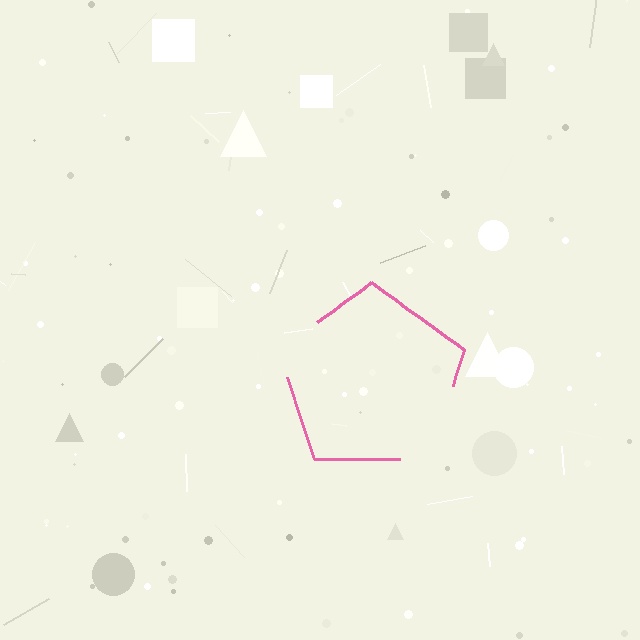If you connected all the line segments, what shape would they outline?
They would outline a pentagon.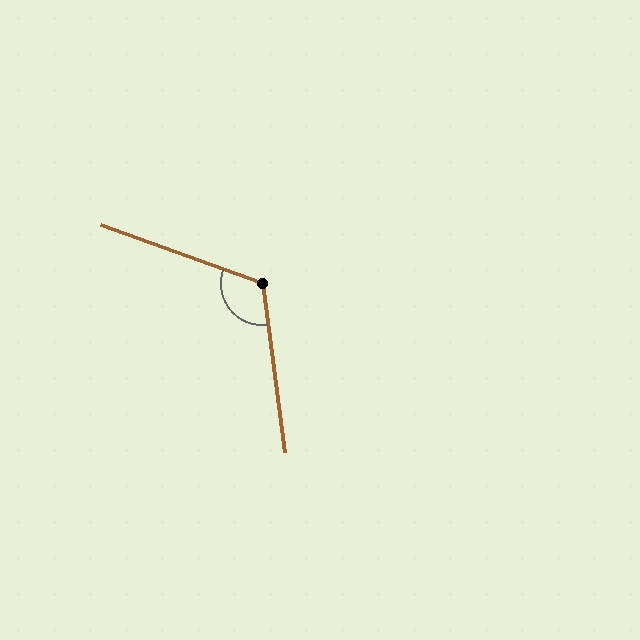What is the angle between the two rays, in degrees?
Approximately 117 degrees.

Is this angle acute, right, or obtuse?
It is obtuse.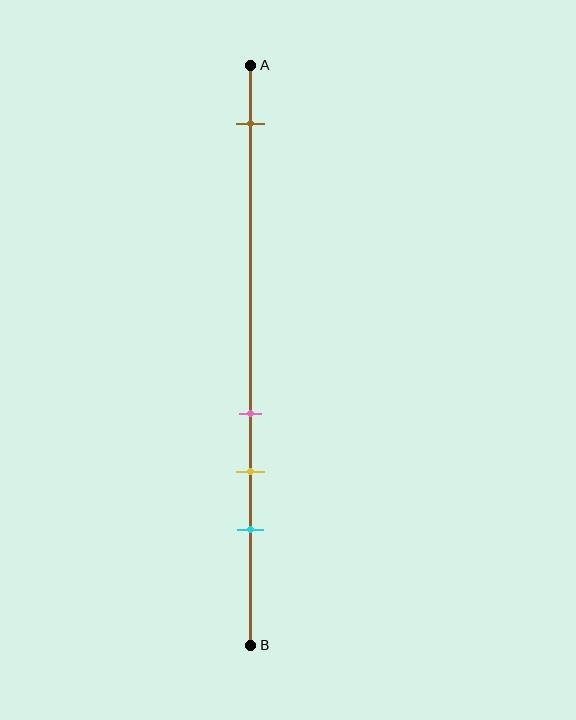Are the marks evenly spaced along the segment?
No, the marks are not evenly spaced.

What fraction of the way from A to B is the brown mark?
The brown mark is approximately 10% (0.1) of the way from A to B.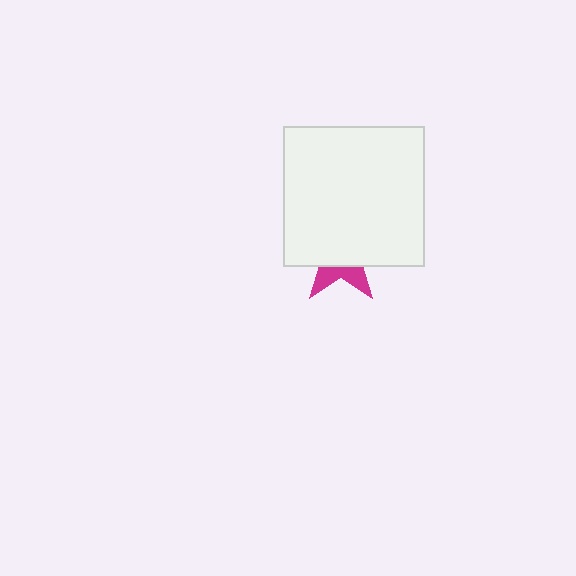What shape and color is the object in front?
The object in front is a white square.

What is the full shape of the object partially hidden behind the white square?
The partially hidden object is a magenta star.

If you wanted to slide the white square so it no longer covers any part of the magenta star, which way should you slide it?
Slide it up — that is the most direct way to separate the two shapes.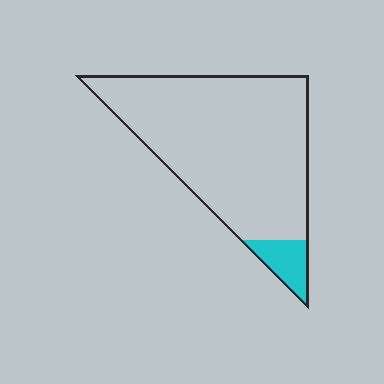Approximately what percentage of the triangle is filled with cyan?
Approximately 10%.